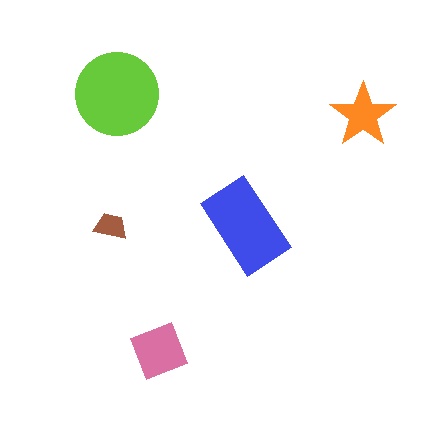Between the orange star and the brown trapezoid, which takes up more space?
The orange star.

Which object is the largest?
The lime circle.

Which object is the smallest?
The brown trapezoid.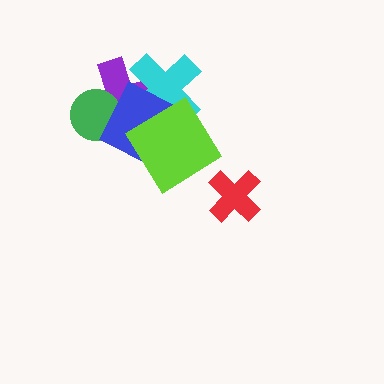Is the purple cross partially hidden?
Yes, it is partially covered by another shape.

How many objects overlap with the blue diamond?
4 objects overlap with the blue diamond.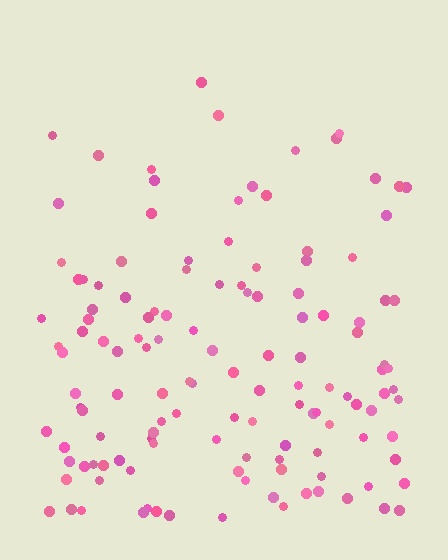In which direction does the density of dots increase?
From top to bottom, with the bottom side densest.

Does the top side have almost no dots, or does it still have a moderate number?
Still a moderate number, just noticeably fewer than the bottom.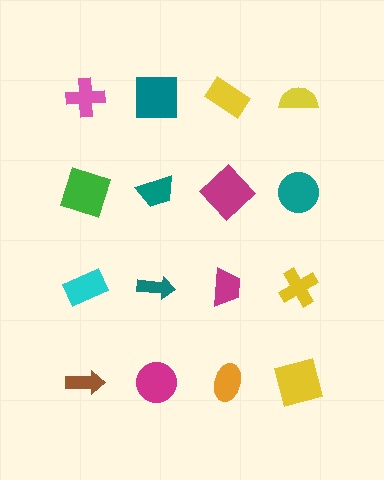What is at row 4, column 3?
An orange ellipse.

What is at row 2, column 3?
A magenta diamond.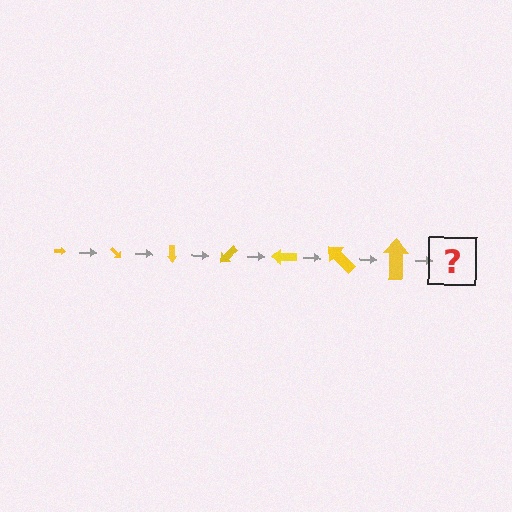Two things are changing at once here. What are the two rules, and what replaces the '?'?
The two rules are that the arrow grows larger each step and it rotates 45 degrees each step. The '?' should be an arrow, larger than the previous one and rotated 315 degrees from the start.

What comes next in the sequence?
The next element should be an arrow, larger than the previous one and rotated 315 degrees from the start.